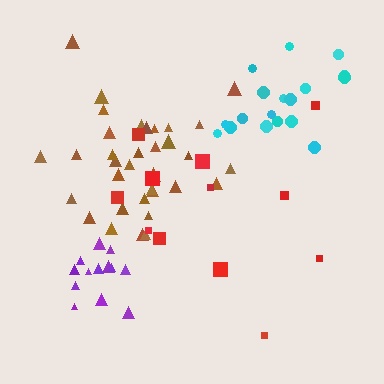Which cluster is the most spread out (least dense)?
Red.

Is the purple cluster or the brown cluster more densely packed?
Purple.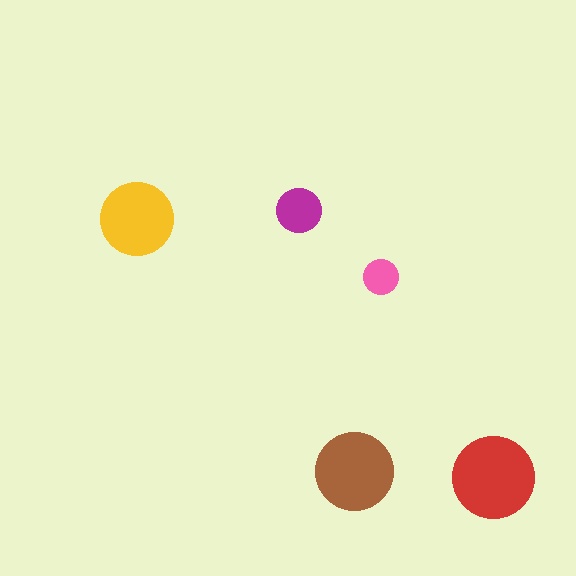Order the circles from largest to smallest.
the red one, the brown one, the yellow one, the magenta one, the pink one.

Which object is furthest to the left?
The yellow circle is leftmost.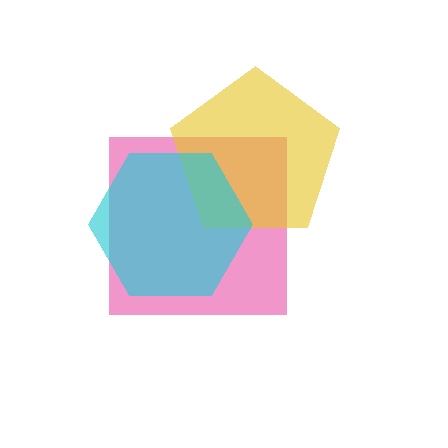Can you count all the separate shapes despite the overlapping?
Yes, there are 3 separate shapes.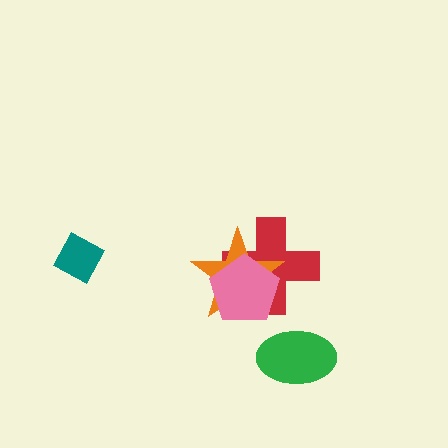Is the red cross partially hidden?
Yes, it is partially covered by another shape.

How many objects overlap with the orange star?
2 objects overlap with the orange star.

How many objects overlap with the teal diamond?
0 objects overlap with the teal diamond.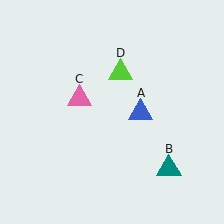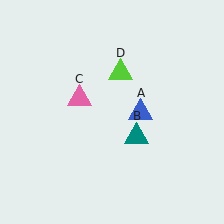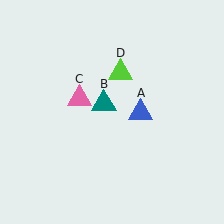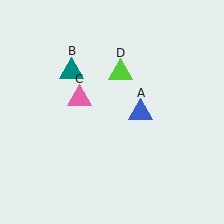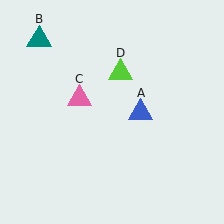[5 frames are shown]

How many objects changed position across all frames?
1 object changed position: teal triangle (object B).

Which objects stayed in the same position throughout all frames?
Blue triangle (object A) and pink triangle (object C) and lime triangle (object D) remained stationary.